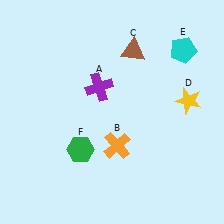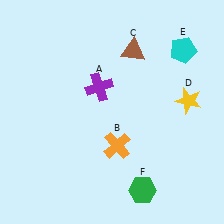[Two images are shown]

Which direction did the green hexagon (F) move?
The green hexagon (F) moved right.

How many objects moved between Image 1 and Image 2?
1 object moved between the two images.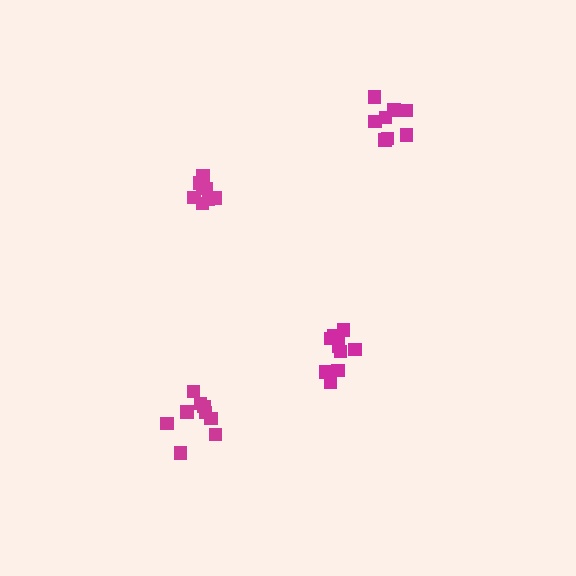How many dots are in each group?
Group 1: 8 dots, Group 2: 8 dots, Group 3: 10 dots, Group 4: 9 dots (35 total).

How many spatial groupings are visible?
There are 4 spatial groupings.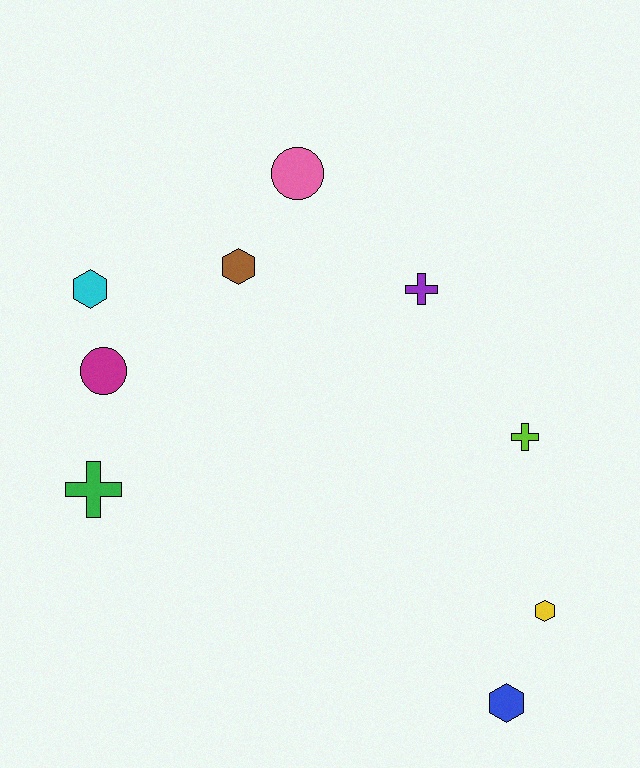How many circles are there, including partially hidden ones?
There are 2 circles.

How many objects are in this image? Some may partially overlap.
There are 9 objects.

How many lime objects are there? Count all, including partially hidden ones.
There is 1 lime object.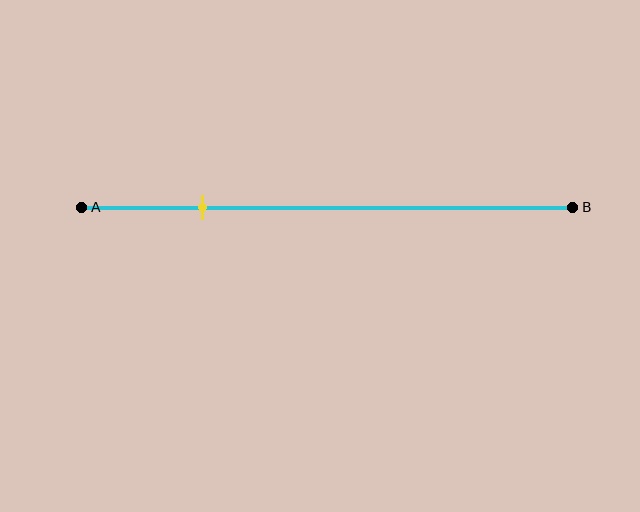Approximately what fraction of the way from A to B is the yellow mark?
The yellow mark is approximately 25% of the way from A to B.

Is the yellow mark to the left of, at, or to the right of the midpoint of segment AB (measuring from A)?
The yellow mark is to the left of the midpoint of segment AB.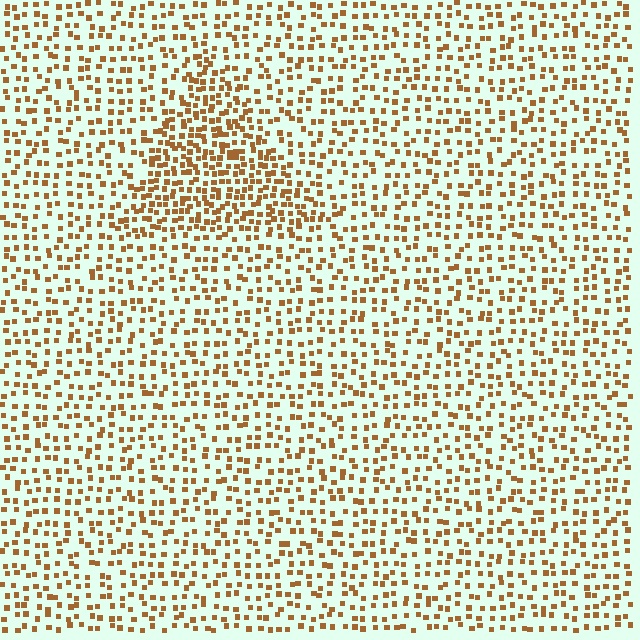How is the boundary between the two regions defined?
The boundary is defined by a change in element density (approximately 1.9x ratio). All elements are the same color, size, and shape.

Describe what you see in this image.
The image contains small brown elements arranged at two different densities. A triangle-shaped region is visible where the elements are more densely packed than the surrounding area.